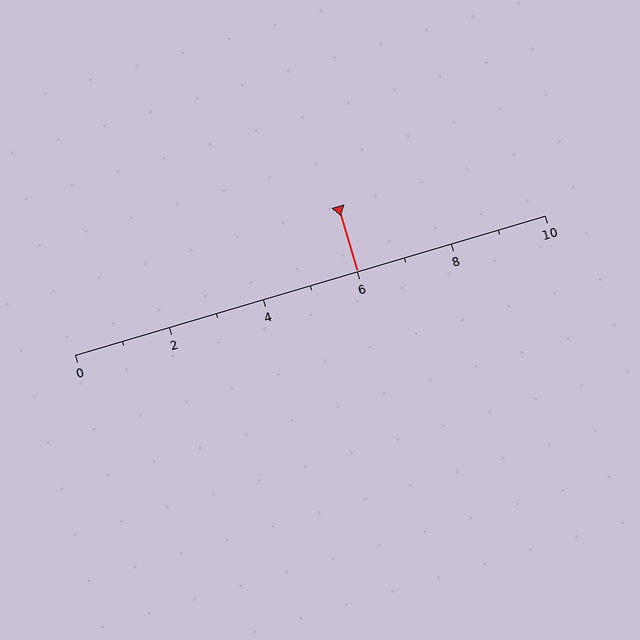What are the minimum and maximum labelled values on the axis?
The axis runs from 0 to 10.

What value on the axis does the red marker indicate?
The marker indicates approximately 6.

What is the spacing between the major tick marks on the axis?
The major ticks are spaced 2 apart.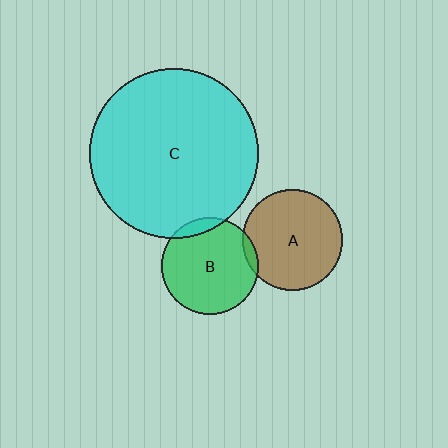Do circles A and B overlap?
Yes.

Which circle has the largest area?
Circle C (cyan).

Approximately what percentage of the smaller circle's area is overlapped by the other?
Approximately 5%.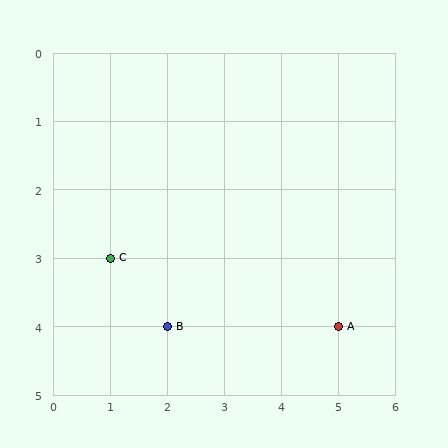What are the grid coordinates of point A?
Point A is at grid coordinates (5, 4).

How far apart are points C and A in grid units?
Points C and A are 4 columns and 1 row apart (about 4.1 grid units diagonally).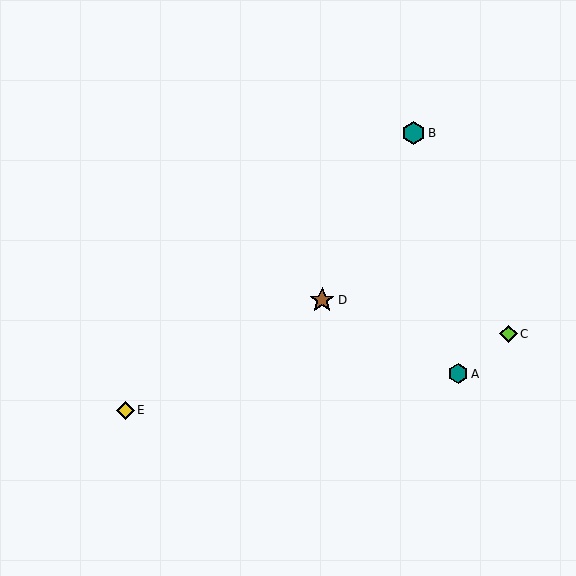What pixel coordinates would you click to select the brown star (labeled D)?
Click at (322, 300) to select the brown star D.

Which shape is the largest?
The brown star (labeled D) is the largest.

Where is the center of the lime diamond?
The center of the lime diamond is at (509, 334).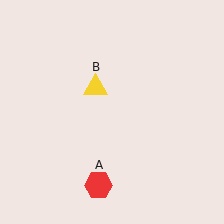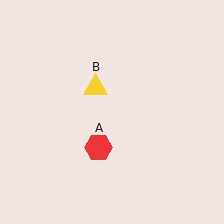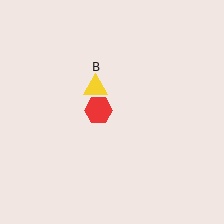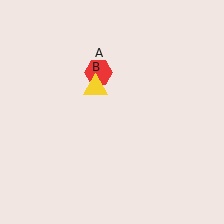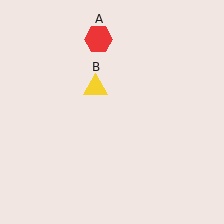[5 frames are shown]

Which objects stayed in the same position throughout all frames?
Yellow triangle (object B) remained stationary.